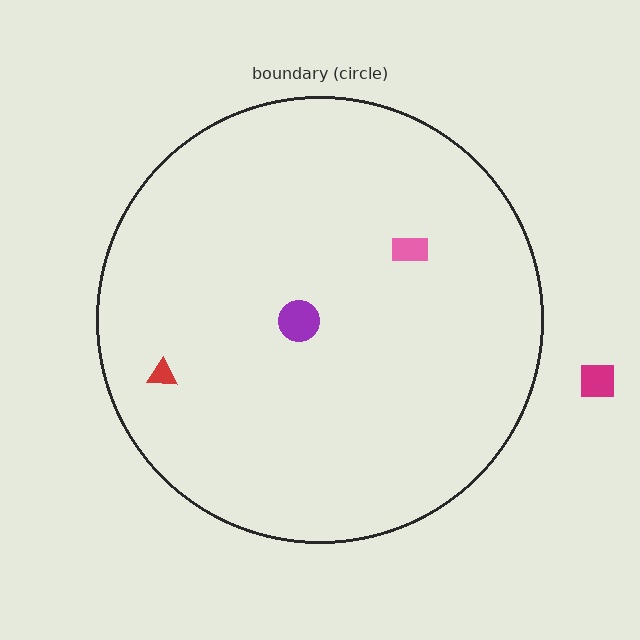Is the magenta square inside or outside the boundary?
Outside.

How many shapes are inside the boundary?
3 inside, 1 outside.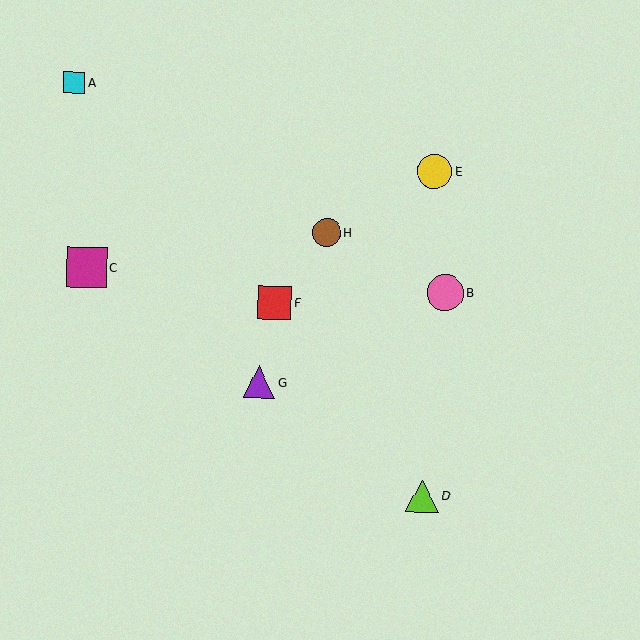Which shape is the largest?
The magenta square (labeled C) is the largest.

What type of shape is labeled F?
Shape F is a red square.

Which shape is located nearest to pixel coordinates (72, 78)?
The cyan square (labeled A) at (74, 83) is nearest to that location.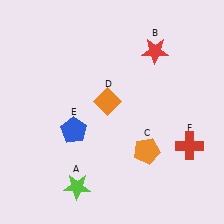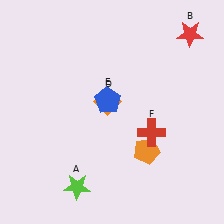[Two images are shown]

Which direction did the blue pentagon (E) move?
The blue pentagon (E) moved right.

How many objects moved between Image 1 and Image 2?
3 objects moved between the two images.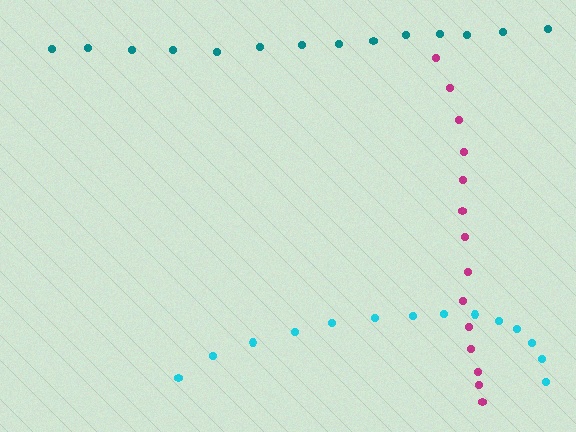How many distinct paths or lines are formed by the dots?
There are 3 distinct paths.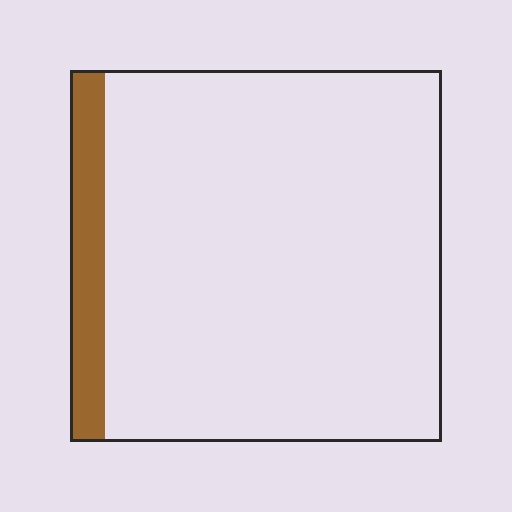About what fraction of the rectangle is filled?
About one tenth (1/10).